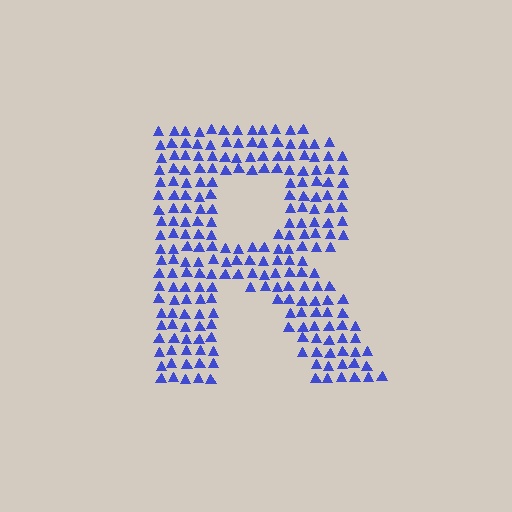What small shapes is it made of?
It is made of small triangles.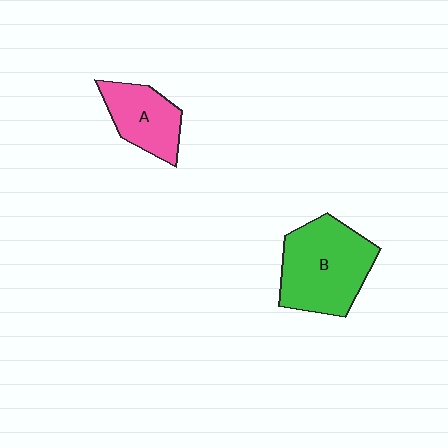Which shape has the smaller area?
Shape A (pink).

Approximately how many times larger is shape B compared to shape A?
Approximately 1.7 times.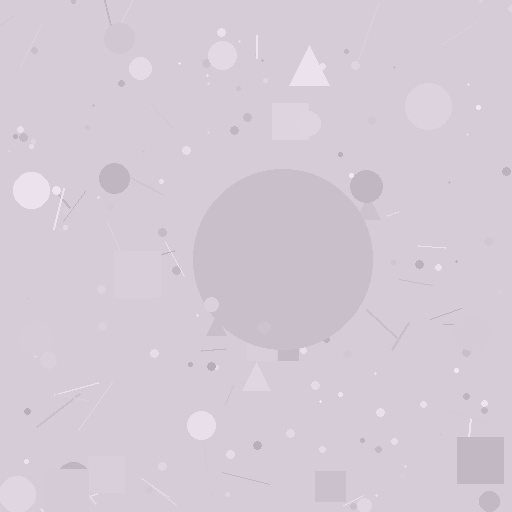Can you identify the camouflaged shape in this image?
The camouflaged shape is a circle.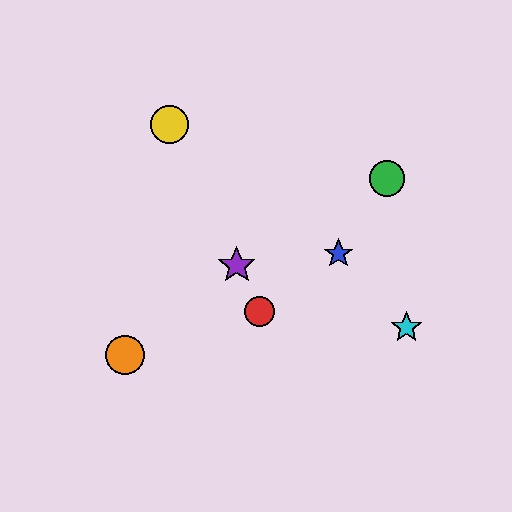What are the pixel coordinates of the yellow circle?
The yellow circle is at (169, 125).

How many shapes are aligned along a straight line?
3 shapes (the red circle, the yellow circle, the purple star) are aligned along a straight line.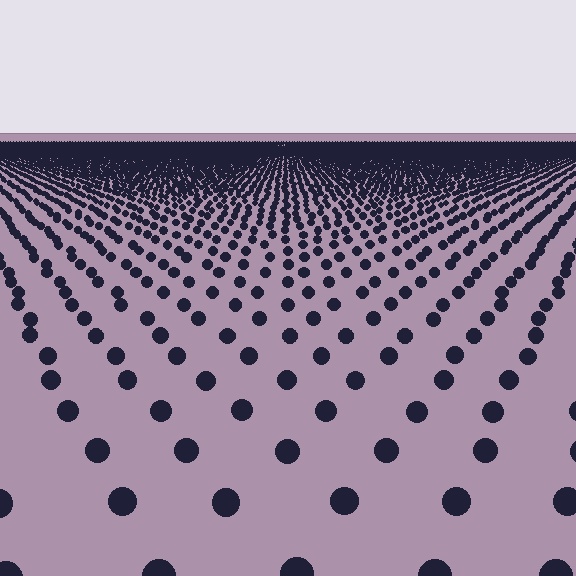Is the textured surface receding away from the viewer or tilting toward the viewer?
The surface is receding away from the viewer. Texture elements get smaller and denser toward the top.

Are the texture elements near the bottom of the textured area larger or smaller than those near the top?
Larger. Near the bottom, elements are closer to the viewer and appear at a bigger on-screen size.